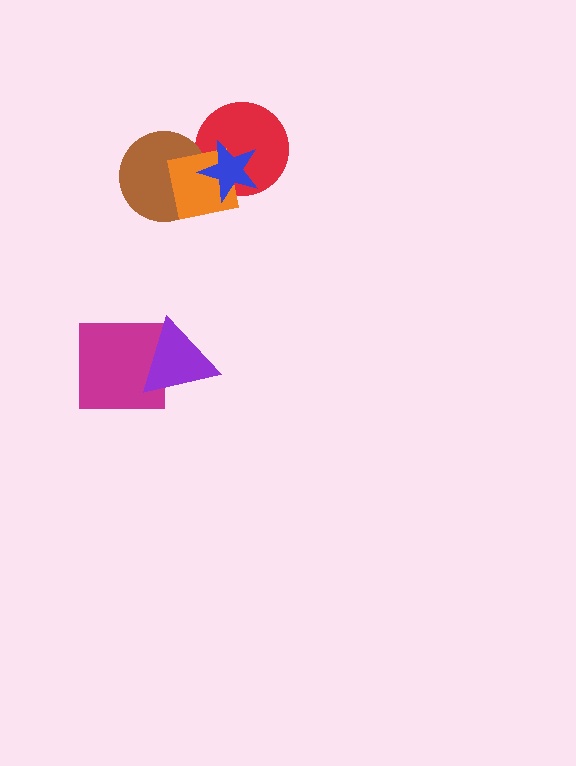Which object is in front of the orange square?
The blue star is in front of the orange square.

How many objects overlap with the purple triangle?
1 object overlaps with the purple triangle.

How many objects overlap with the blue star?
3 objects overlap with the blue star.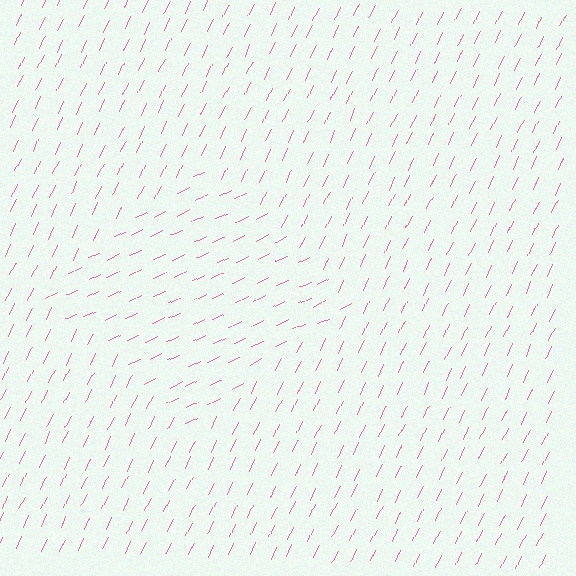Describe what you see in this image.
The image is filled with small pink line segments. A diamond region in the image has lines oriented differently from the surrounding lines, creating a visible texture boundary.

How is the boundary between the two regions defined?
The boundary is defined purely by a change in line orientation (approximately 39 degrees difference). All lines are the same color and thickness.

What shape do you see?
I see a diamond.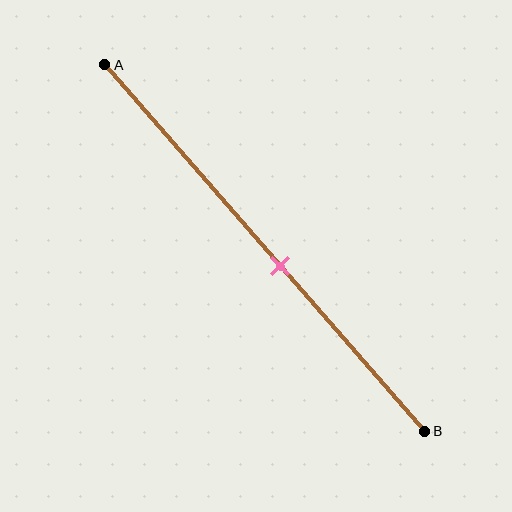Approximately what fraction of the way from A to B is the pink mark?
The pink mark is approximately 55% of the way from A to B.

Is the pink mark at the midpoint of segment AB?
No, the mark is at about 55% from A, not at the 50% midpoint.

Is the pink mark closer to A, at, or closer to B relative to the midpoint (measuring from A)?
The pink mark is closer to point B than the midpoint of segment AB.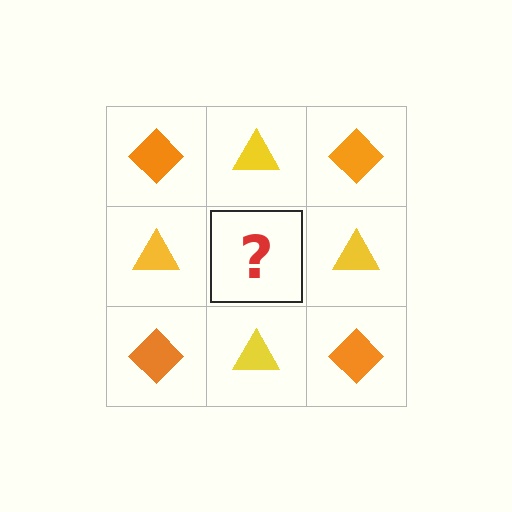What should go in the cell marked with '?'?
The missing cell should contain an orange diamond.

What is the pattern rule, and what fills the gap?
The rule is that it alternates orange diamond and yellow triangle in a checkerboard pattern. The gap should be filled with an orange diamond.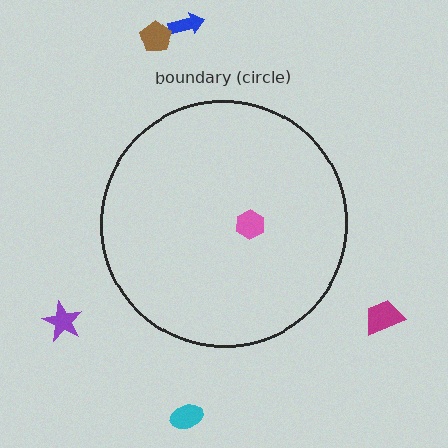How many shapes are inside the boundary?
1 inside, 5 outside.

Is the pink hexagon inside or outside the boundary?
Inside.